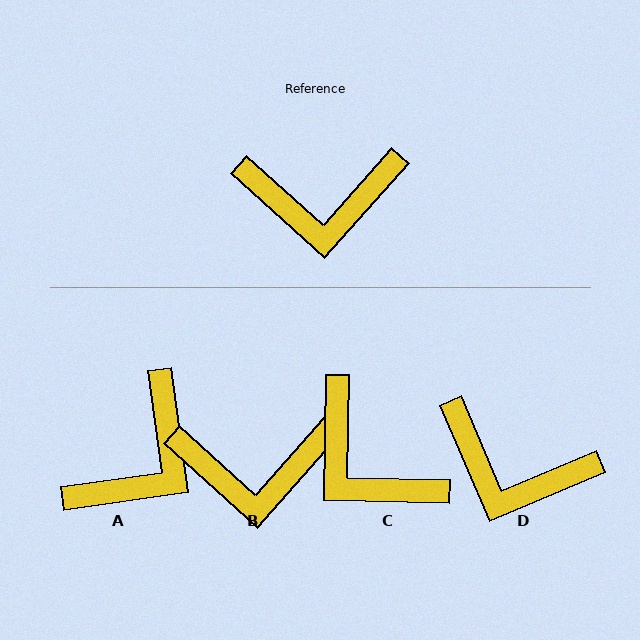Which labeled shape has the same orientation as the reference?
B.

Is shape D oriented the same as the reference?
No, it is off by about 25 degrees.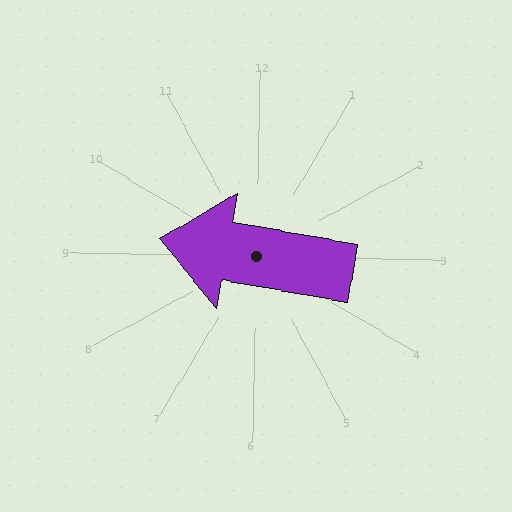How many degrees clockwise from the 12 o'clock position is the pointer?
Approximately 279 degrees.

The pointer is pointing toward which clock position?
Roughly 9 o'clock.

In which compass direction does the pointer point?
West.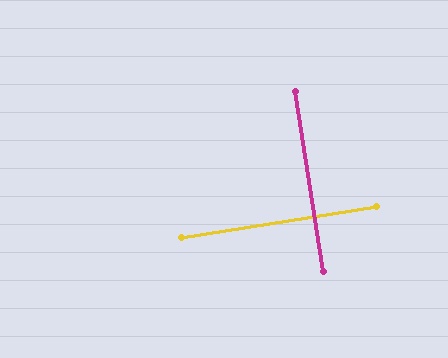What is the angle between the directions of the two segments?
Approximately 90 degrees.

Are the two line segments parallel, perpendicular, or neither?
Perpendicular — they meet at approximately 90°.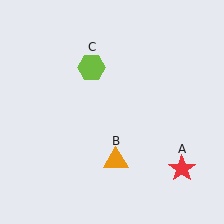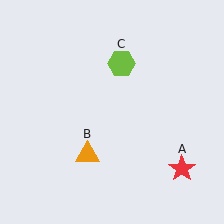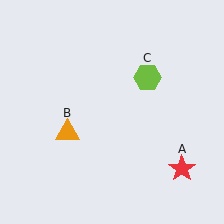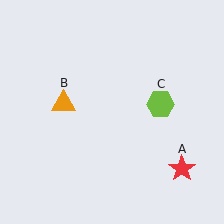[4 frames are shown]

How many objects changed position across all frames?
2 objects changed position: orange triangle (object B), lime hexagon (object C).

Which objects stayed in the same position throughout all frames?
Red star (object A) remained stationary.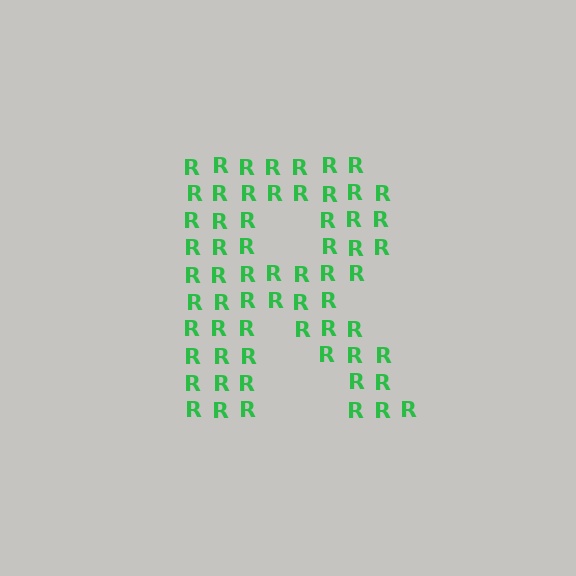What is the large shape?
The large shape is the letter R.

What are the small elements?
The small elements are letter R's.